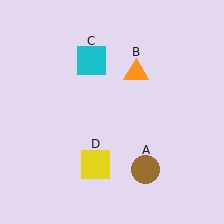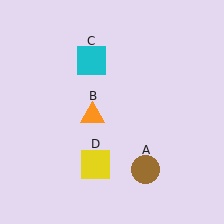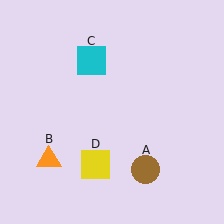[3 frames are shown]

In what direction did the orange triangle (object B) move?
The orange triangle (object B) moved down and to the left.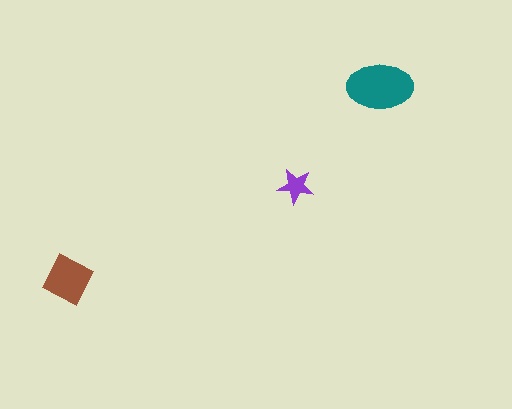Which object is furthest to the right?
The teal ellipse is rightmost.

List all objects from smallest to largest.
The purple star, the brown square, the teal ellipse.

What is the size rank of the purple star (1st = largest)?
3rd.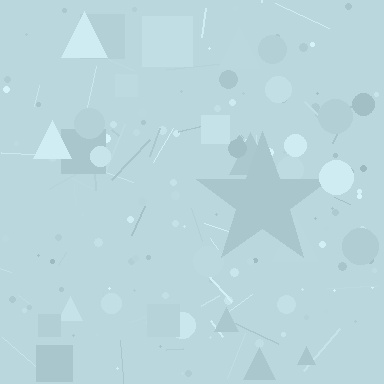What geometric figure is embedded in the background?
A star is embedded in the background.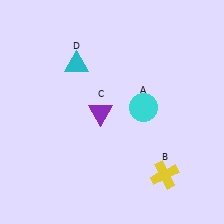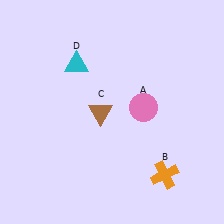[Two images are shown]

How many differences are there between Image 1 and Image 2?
There are 3 differences between the two images.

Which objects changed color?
A changed from cyan to pink. B changed from yellow to orange. C changed from purple to brown.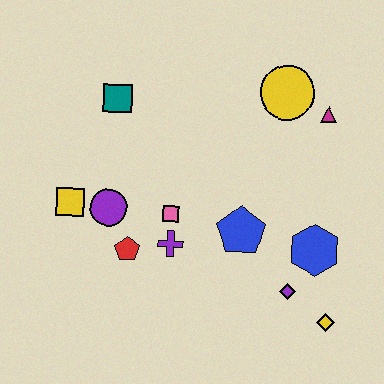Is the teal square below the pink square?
No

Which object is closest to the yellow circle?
The magenta triangle is closest to the yellow circle.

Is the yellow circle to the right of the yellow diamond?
No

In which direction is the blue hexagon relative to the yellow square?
The blue hexagon is to the right of the yellow square.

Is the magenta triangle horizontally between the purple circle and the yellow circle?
No